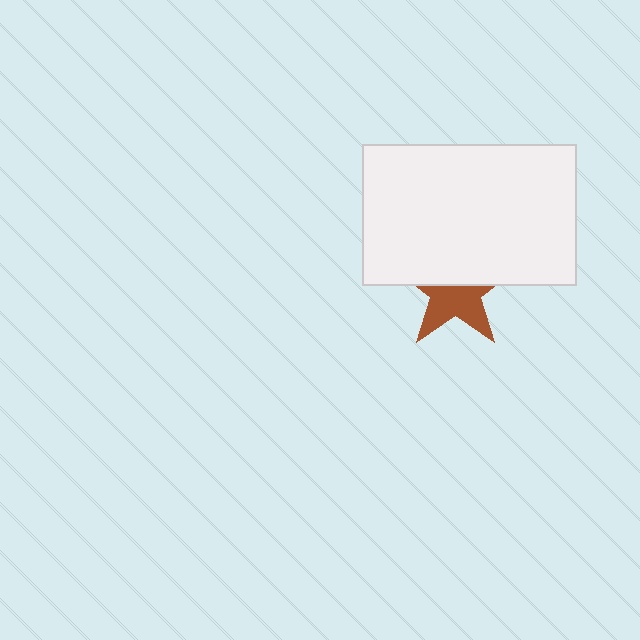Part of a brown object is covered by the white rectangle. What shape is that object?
It is a star.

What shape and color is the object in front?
The object in front is a white rectangle.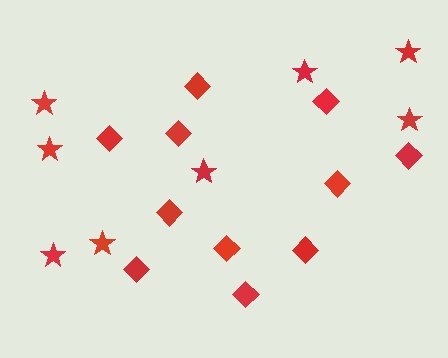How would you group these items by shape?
There are 2 groups: one group of stars (8) and one group of diamonds (11).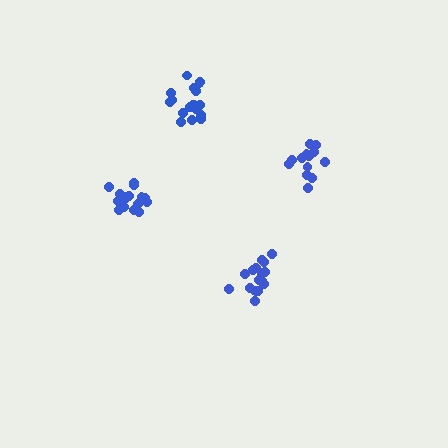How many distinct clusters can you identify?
There are 4 distinct clusters.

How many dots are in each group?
Group 1: 18 dots, Group 2: 14 dots, Group 3: 17 dots, Group 4: 17 dots (66 total).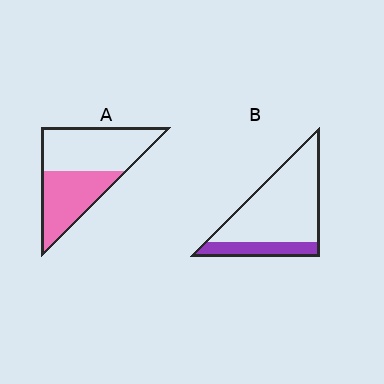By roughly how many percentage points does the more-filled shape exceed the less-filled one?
By roughly 20 percentage points (A over B).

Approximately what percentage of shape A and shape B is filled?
A is approximately 45% and B is approximately 20%.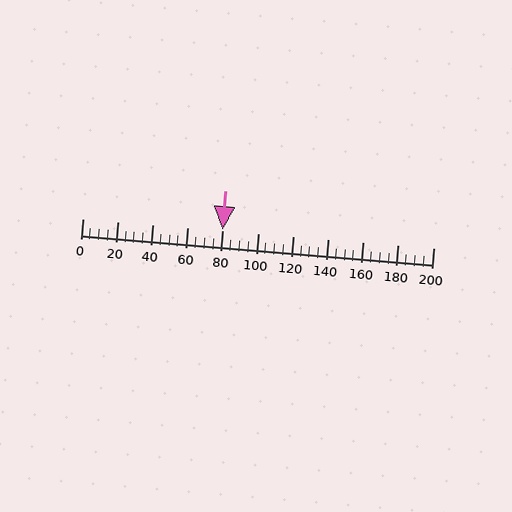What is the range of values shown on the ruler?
The ruler shows values from 0 to 200.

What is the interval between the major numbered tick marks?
The major tick marks are spaced 20 units apart.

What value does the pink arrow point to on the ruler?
The pink arrow points to approximately 80.